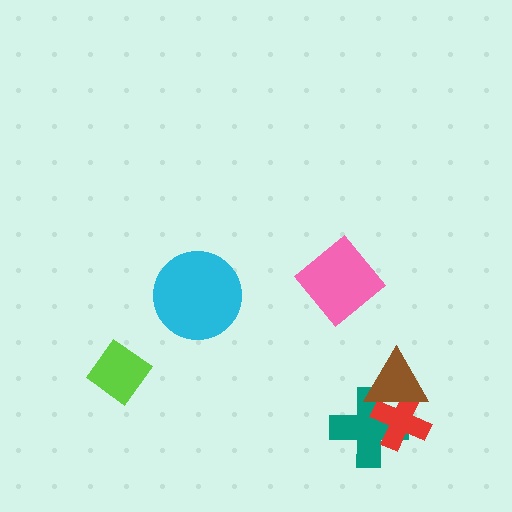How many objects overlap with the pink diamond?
0 objects overlap with the pink diamond.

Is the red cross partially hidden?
Yes, it is partially covered by another shape.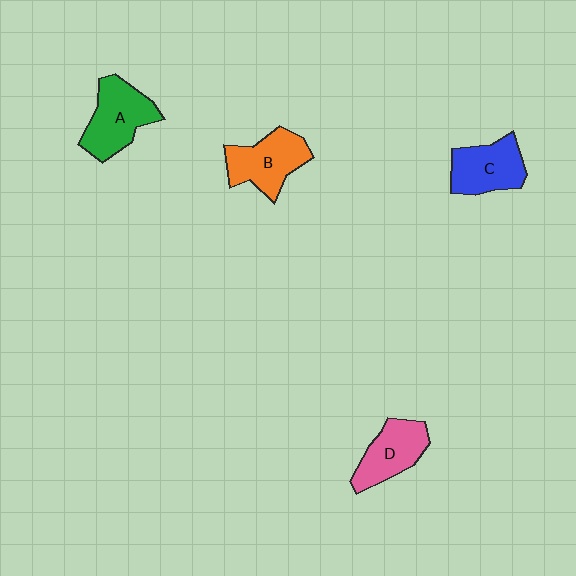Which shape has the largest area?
Shape A (green).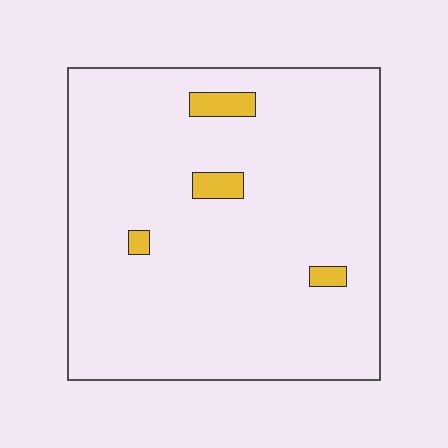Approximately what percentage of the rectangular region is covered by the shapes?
Approximately 5%.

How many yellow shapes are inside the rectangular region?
4.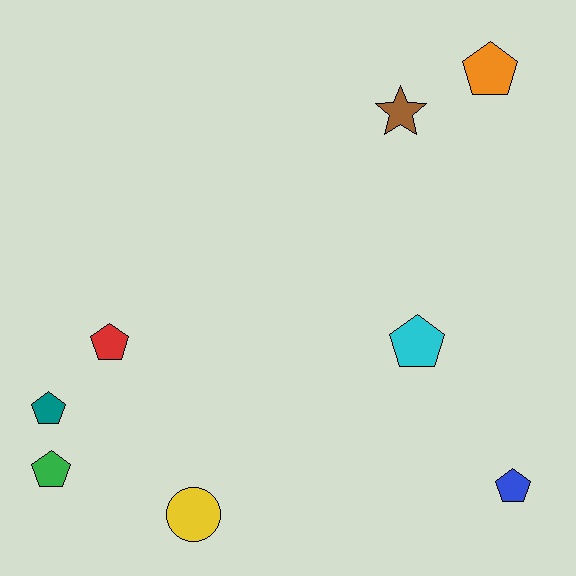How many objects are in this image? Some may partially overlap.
There are 8 objects.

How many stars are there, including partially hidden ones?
There is 1 star.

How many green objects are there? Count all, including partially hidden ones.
There is 1 green object.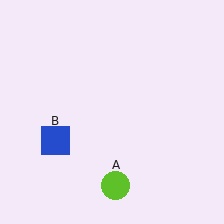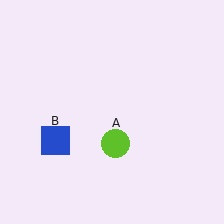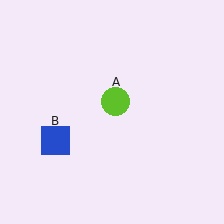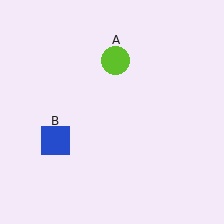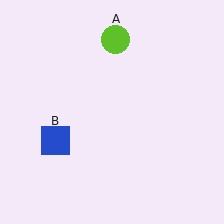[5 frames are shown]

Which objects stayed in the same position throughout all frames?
Blue square (object B) remained stationary.